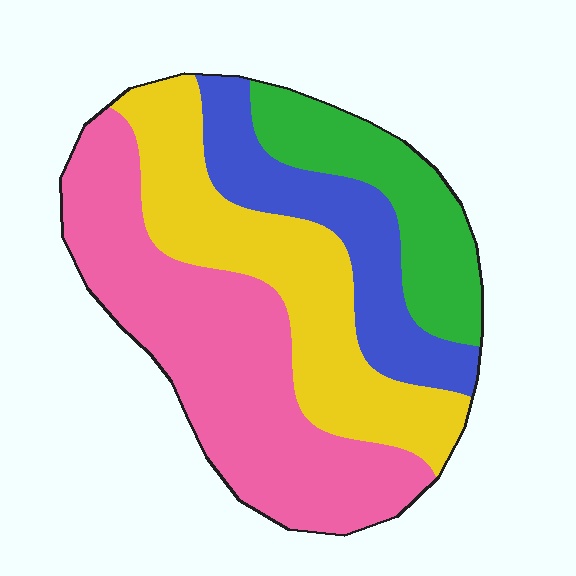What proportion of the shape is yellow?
Yellow covers 28% of the shape.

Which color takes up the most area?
Pink, at roughly 40%.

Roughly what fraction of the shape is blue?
Blue takes up between a sixth and a third of the shape.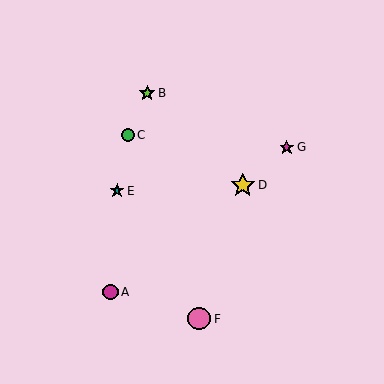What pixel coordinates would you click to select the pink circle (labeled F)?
Click at (199, 319) to select the pink circle F.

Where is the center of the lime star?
The center of the lime star is at (147, 93).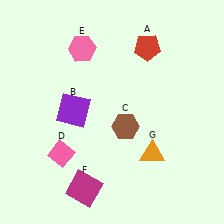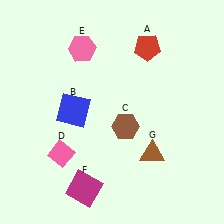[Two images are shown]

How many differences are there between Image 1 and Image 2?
There are 2 differences between the two images.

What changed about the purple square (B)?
In Image 1, B is purple. In Image 2, it changed to blue.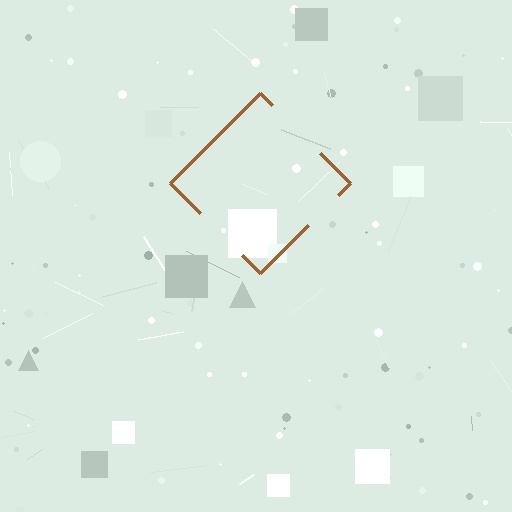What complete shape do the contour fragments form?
The contour fragments form a diamond.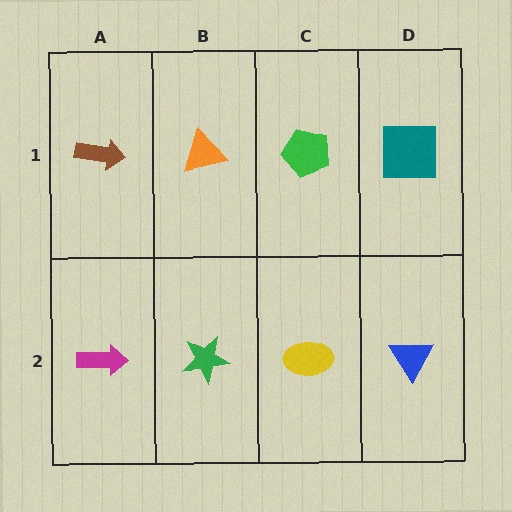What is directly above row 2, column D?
A teal square.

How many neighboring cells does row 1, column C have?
3.